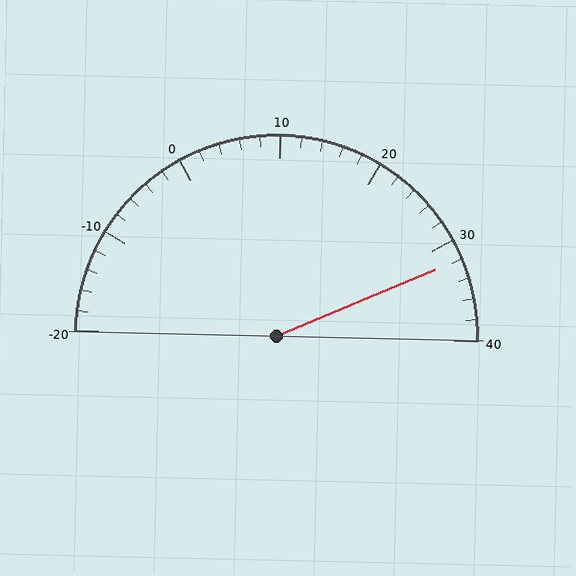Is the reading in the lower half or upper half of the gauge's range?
The reading is in the upper half of the range (-20 to 40).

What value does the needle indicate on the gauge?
The needle indicates approximately 32.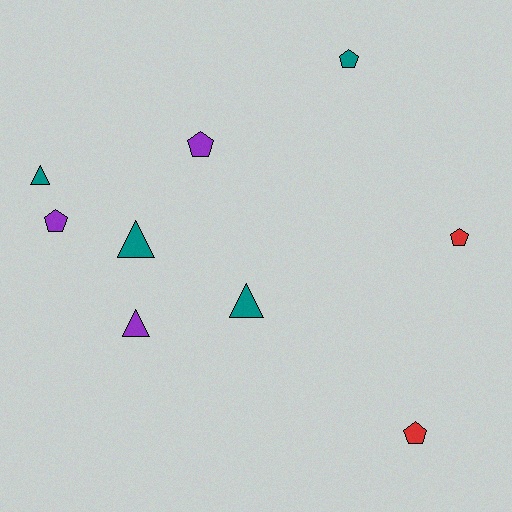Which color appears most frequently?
Teal, with 4 objects.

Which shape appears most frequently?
Pentagon, with 5 objects.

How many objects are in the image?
There are 9 objects.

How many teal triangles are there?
There are 3 teal triangles.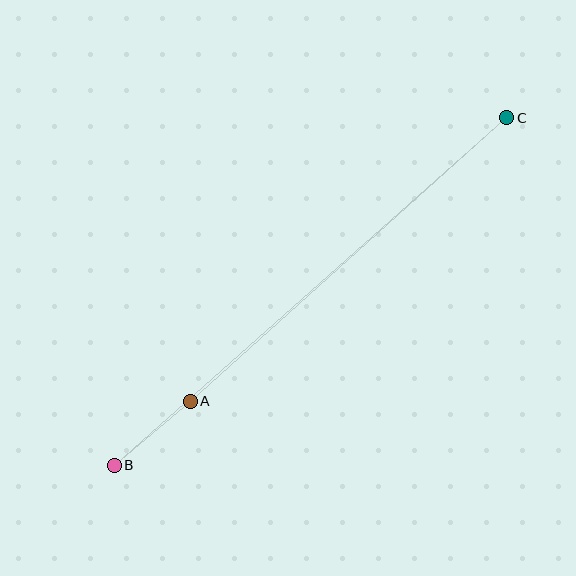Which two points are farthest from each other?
Points B and C are farthest from each other.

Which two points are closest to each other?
Points A and B are closest to each other.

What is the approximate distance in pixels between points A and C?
The distance between A and C is approximately 425 pixels.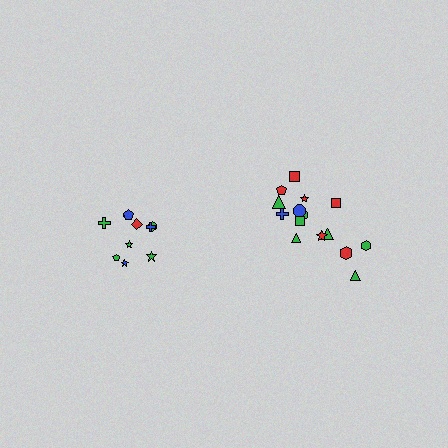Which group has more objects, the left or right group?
The right group.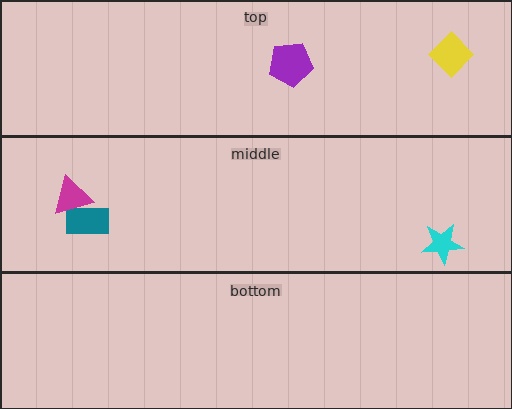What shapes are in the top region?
The yellow diamond, the purple pentagon.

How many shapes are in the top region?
2.